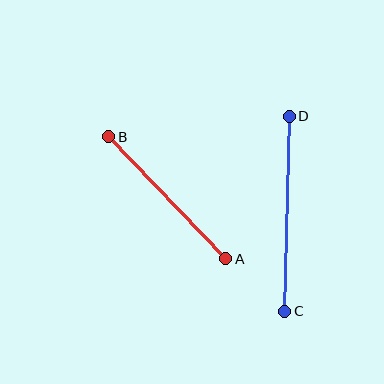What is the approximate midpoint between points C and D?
The midpoint is at approximately (287, 214) pixels.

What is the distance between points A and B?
The distance is approximately 169 pixels.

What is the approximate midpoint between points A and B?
The midpoint is at approximately (167, 198) pixels.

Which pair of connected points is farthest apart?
Points C and D are farthest apart.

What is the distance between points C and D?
The distance is approximately 195 pixels.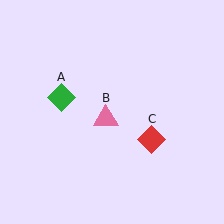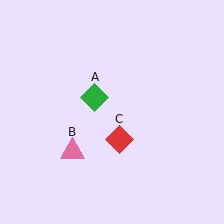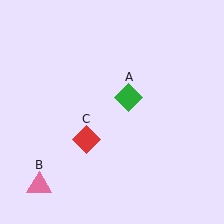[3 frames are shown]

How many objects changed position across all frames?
3 objects changed position: green diamond (object A), pink triangle (object B), red diamond (object C).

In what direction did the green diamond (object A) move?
The green diamond (object A) moved right.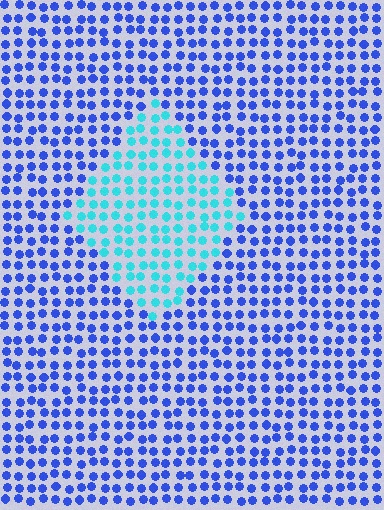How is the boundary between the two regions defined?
The boundary is defined purely by a slight shift in hue (about 48 degrees). Spacing, size, and orientation are identical on both sides.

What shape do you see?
I see a diamond.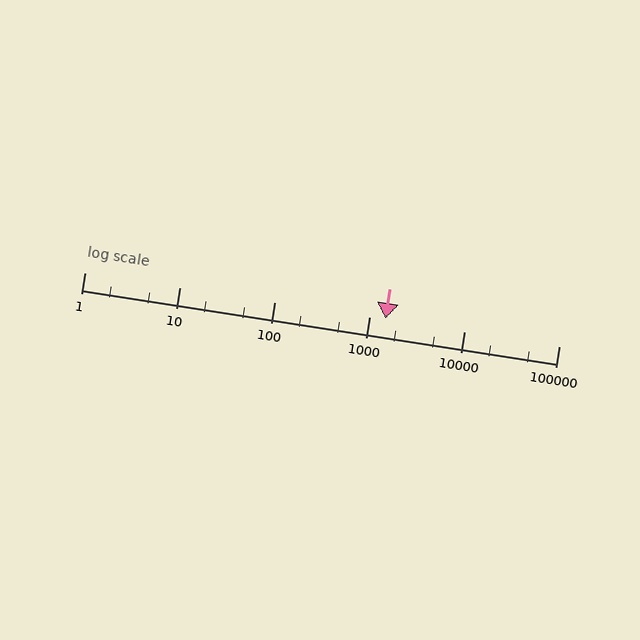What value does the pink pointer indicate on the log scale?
The pointer indicates approximately 1500.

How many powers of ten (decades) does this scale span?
The scale spans 5 decades, from 1 to 100000.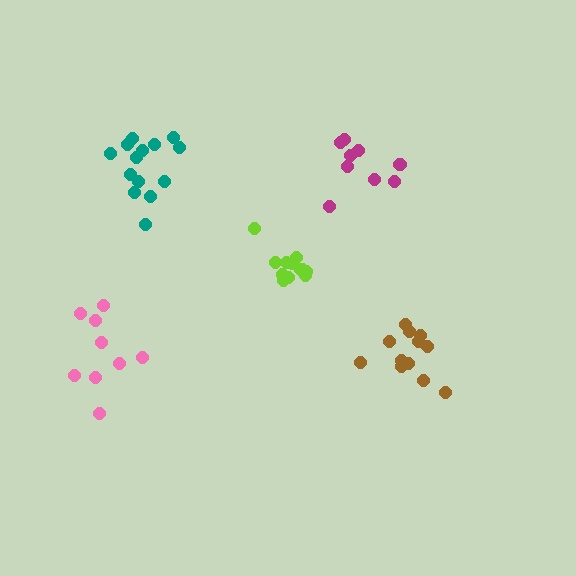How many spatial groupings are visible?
There are 5 spatial groupings.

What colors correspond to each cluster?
The clusters are colored: pink, magenta, brown, teal, lime.